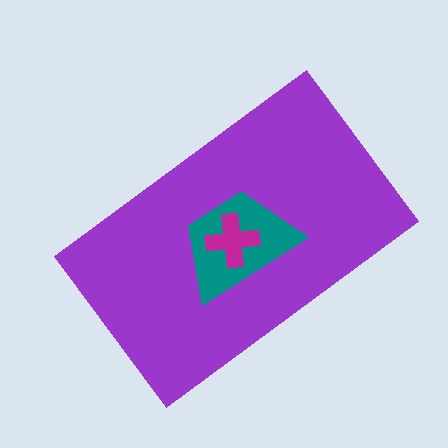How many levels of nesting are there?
3.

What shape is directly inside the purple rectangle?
The teal trapezoid.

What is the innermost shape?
The magenta cross.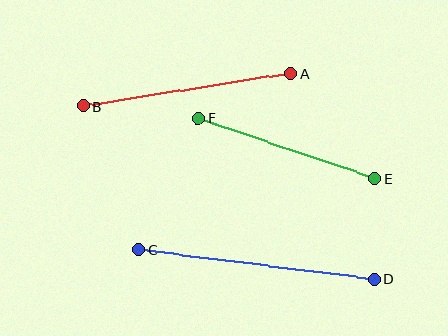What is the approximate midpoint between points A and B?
The midpoint is at approximately (187, 90) pixels.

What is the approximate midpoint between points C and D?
The midpoint is at approximately (256, 265) pixels.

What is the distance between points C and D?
The distance is approximately 237 pixels.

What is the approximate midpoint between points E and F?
The midpoint is at approximately (287, 148) pixels.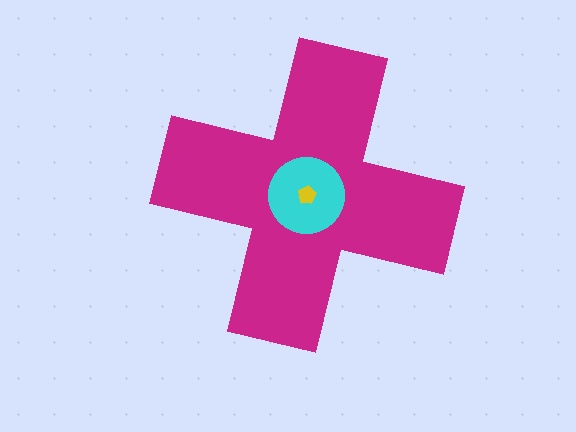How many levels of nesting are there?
3.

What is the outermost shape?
The magenta cross.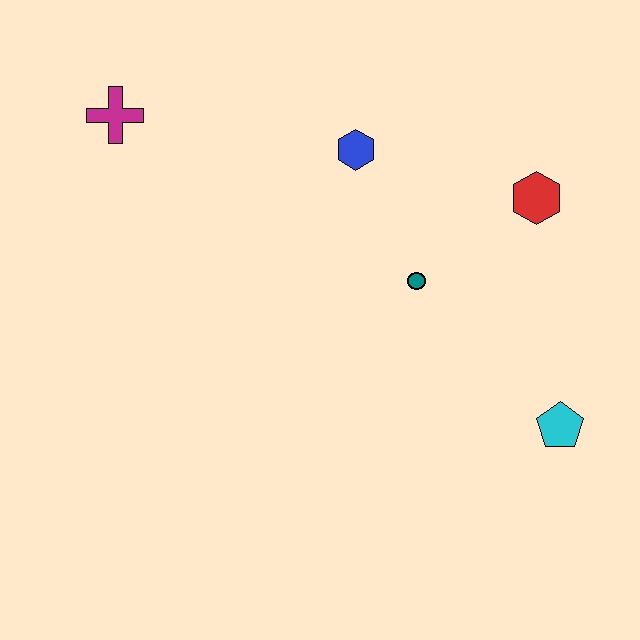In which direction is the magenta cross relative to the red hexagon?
The magenta cross is to the left of the red hexagon.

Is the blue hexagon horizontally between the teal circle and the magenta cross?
Yes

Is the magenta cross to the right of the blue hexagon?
No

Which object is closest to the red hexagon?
The teal circle is closest to the red hexagon.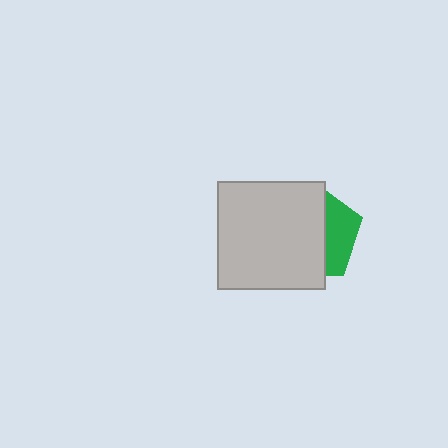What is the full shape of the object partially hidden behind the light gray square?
The partially hidden object is a green pentagon.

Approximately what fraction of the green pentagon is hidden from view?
Roughly 67% of the green pentagon is hidden behind the light gray square.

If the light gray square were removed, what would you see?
You would see the complete green pentagon.